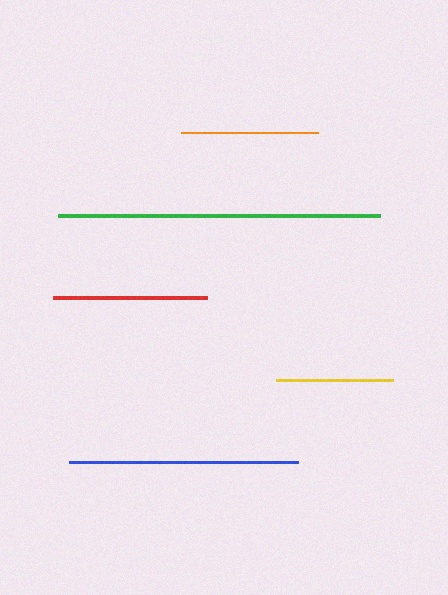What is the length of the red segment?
The red segment is approximately 154 pixels long.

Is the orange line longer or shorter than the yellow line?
The orange line is longer than the yellow line.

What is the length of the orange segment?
The orange segment is approximately 137 pixels long.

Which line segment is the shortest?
The yellow line is the shortest at approximately 117 pixels.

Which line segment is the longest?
The green line is the longest at approximately 322 pixels.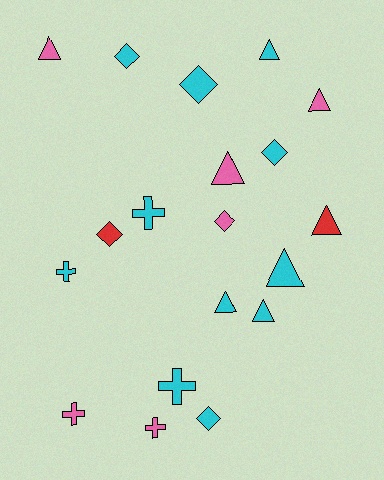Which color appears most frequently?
Cyan, with 11 objects.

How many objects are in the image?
There are 19 objects.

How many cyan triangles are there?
There are 4 cyan triangles.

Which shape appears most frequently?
Triangle, with 8 objects.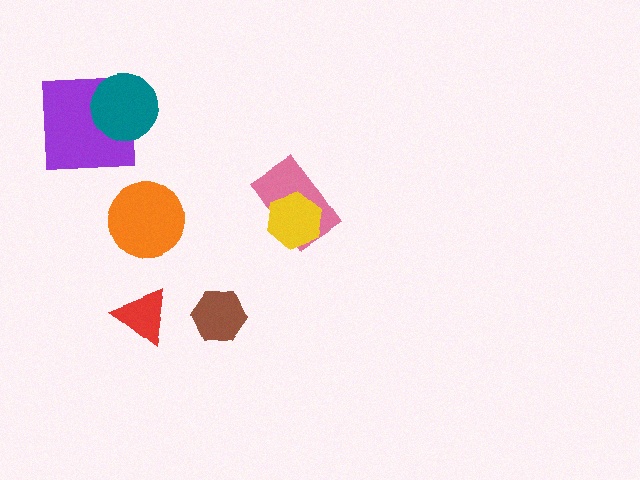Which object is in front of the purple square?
The teal circle is in front of the purple square.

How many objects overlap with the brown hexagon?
0 objects overlap with the brown hexagon.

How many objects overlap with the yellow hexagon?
1 object overlaps with the yellow hexagon.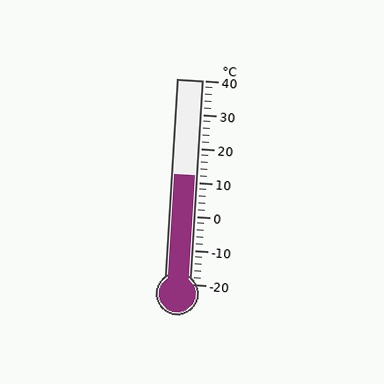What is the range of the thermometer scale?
The thermometer scale ranges from -20°C to 40°C.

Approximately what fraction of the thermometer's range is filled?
The thermometer is filled to approximately 55% of its range.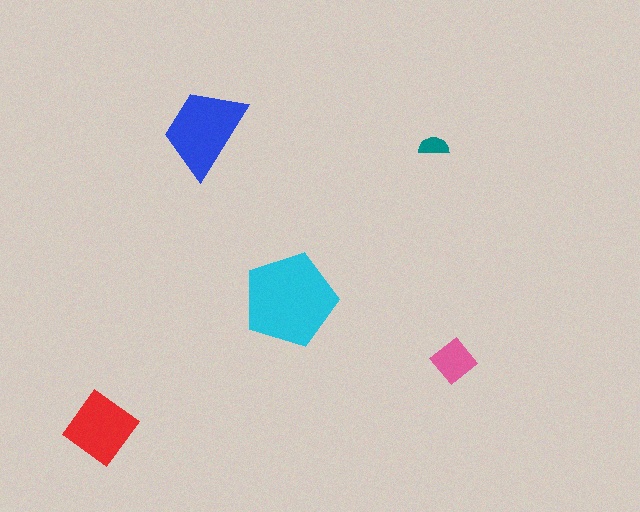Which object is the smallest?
The teal semicircle.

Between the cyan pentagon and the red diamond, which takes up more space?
The cyan pentagon.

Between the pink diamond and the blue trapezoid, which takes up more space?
The blue trapezoid.